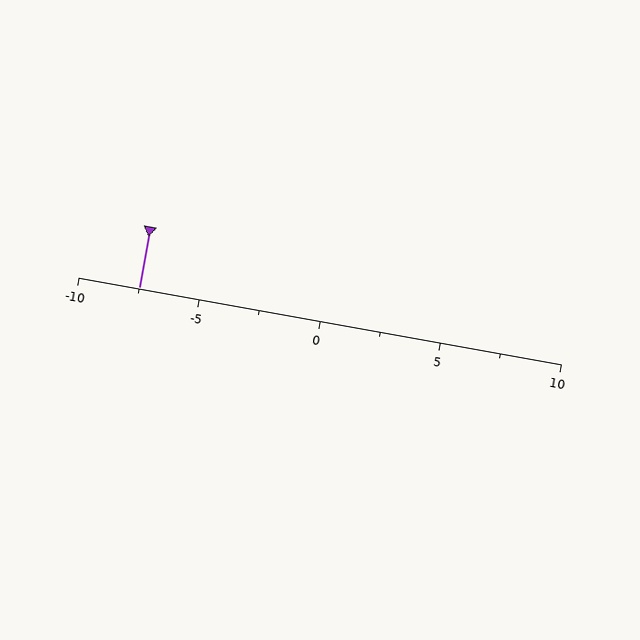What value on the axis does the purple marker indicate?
The marker indicates approximately -7.5.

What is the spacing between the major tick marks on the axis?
The major ticks are spaced 5 apart.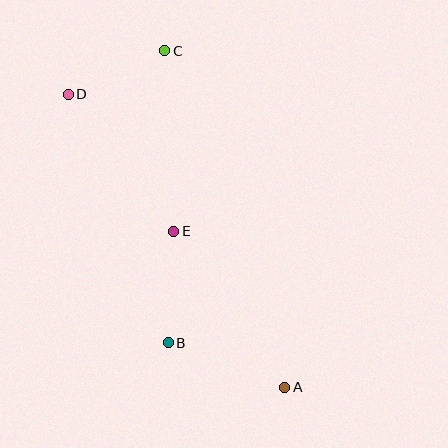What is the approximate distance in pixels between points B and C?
The distance between B and C is approximately 292 pixels.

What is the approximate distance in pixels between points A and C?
The distance between A and C is approximately 357 pixels.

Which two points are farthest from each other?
Points A and D are farthest from each other.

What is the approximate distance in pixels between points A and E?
The distance between A and E is approximately 192 pixels.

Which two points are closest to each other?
Points C and D are closest to each other.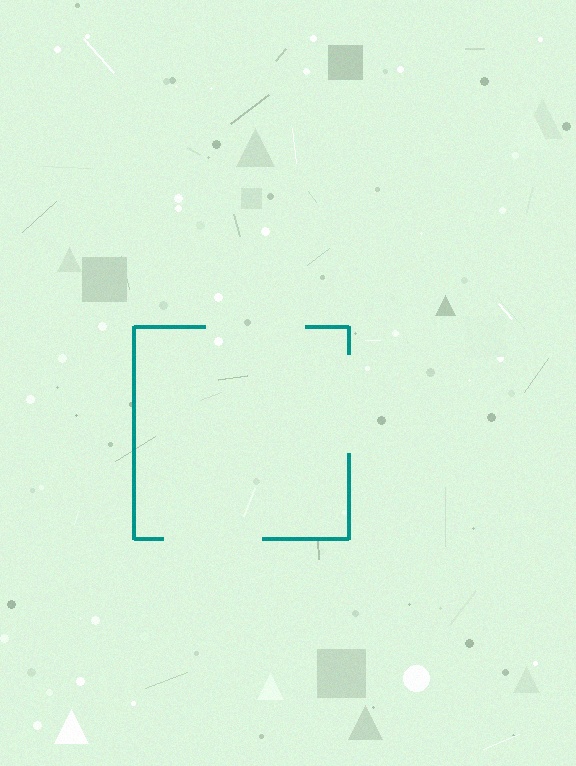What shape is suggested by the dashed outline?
The dashed outline suggests a square.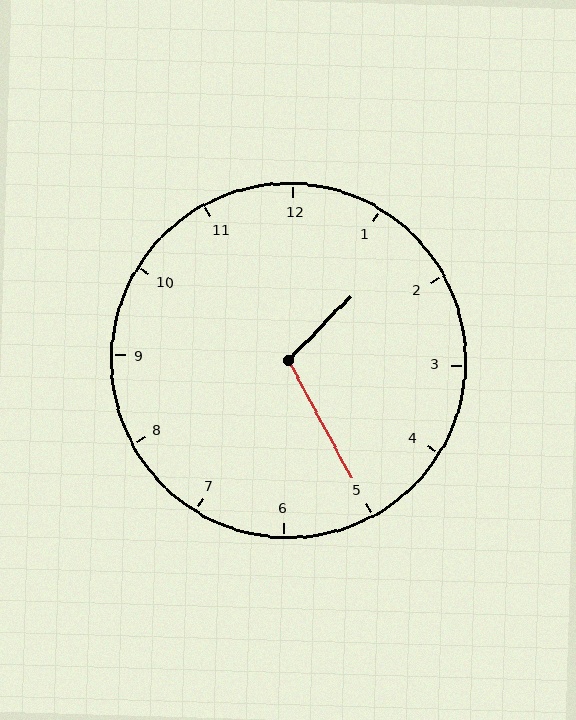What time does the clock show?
1:25.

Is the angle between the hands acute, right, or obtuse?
It is obtuse.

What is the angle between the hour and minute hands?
Approximately 108 degrees.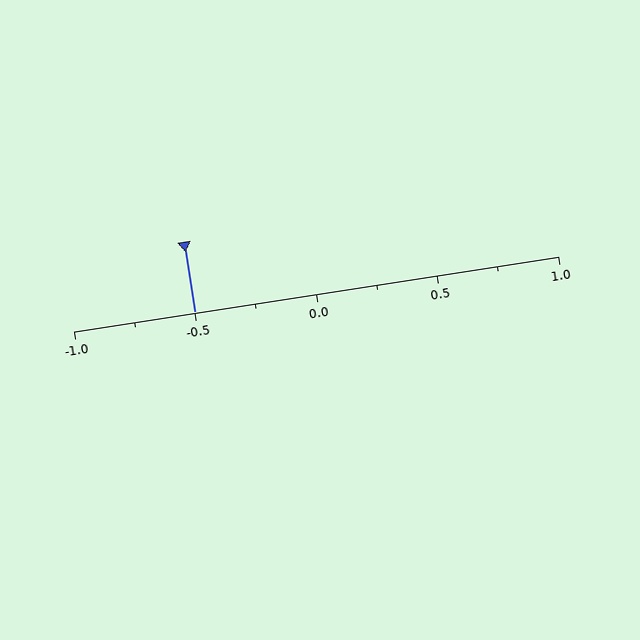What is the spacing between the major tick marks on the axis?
The major ticks are spaced 0.5 apart.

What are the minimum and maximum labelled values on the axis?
The axis runs from -1.0 to 1.0.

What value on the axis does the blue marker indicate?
The marker indicates approximately -0.5.